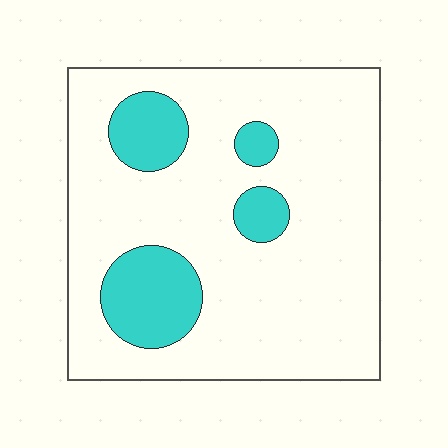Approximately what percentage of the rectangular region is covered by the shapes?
Approximately 20%.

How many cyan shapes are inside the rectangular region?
4.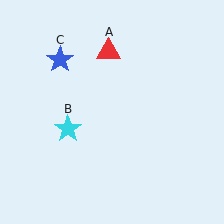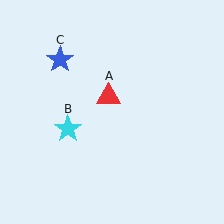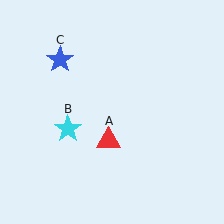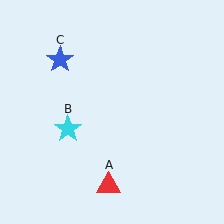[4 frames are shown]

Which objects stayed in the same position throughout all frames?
Cyan star (object B) and blue star (object C) remained stationary.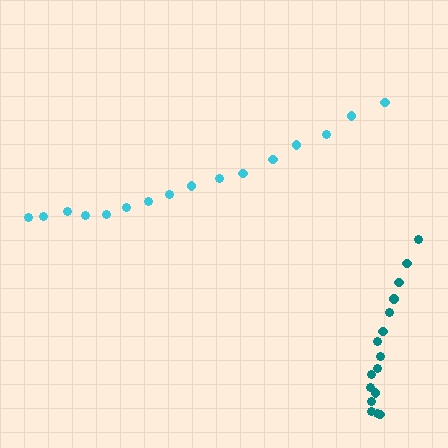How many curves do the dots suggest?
There are 2 distinct paths.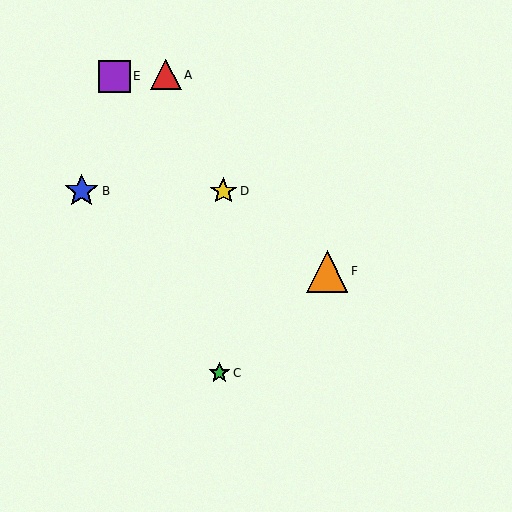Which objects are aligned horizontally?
Objects B, D are aligned horizontally.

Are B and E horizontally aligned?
No, B is at y≈191 and E is at y≈76.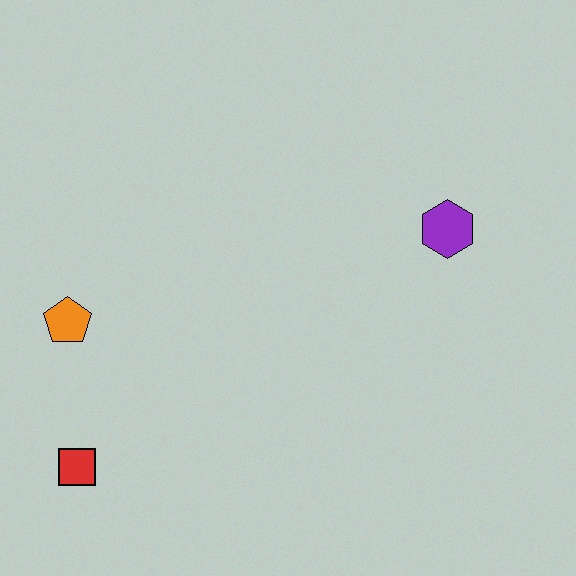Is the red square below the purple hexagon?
Yes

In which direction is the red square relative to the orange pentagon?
The red square is below the orange pentagon.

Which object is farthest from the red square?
The purple hexagon is farthest from the red square.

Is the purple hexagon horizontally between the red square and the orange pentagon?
No